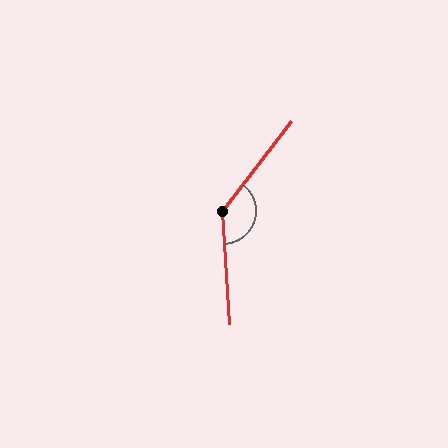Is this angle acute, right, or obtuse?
It is obtuse.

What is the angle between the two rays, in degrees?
Approximately 139 degrees.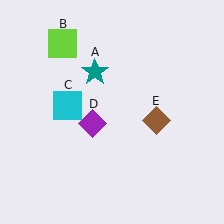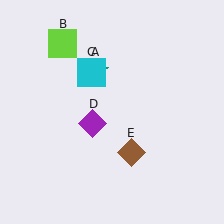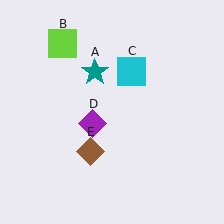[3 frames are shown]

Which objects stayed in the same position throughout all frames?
Teal star (object A) and lime square (object B) and purple diamond (object D) remained stationary.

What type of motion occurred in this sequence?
The cyan square (object C), brown diamond (object E) rotated clockwise around the center of the scene.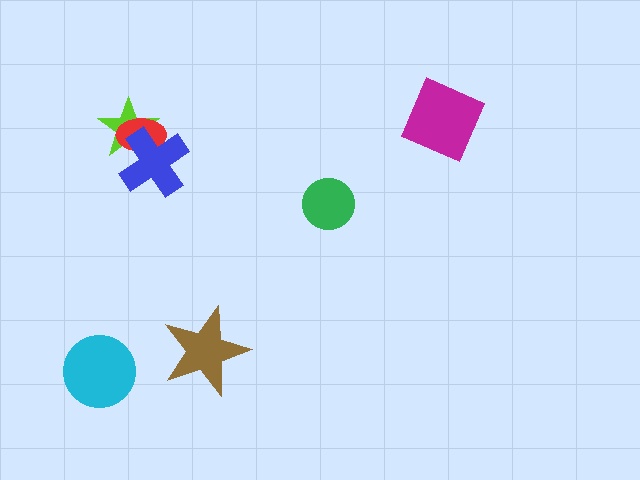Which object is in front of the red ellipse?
The blue cross is in front of the red ellipse.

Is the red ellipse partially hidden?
Yes, it is partially covered by another shape.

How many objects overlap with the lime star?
2 objects overlap with the lime star.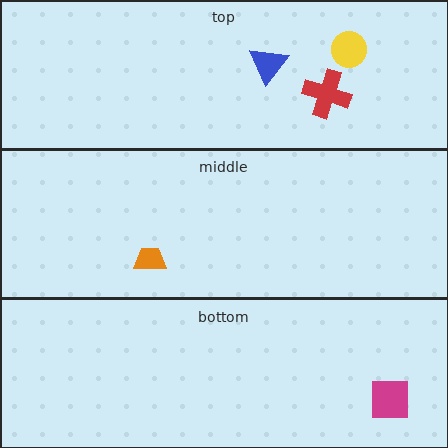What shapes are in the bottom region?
The magenta square.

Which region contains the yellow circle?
The top region.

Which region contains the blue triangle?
The top region.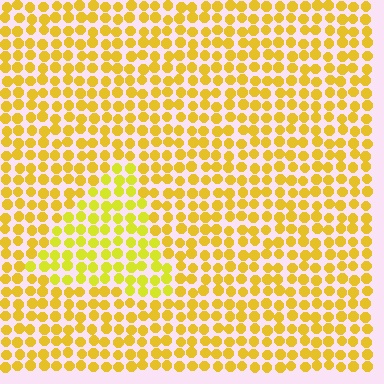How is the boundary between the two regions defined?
The boundary is defined purely by a slight shift in hue (about 18 degrees). Spacing, size, and orientation are identical on both sides.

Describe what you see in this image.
The image is filled with small yellow elements in a uniform arrangement. A triangle-shaped region is visible where the elements are tinted to a slightly different hue, forming a subtle color boundary.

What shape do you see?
I see a triangle.